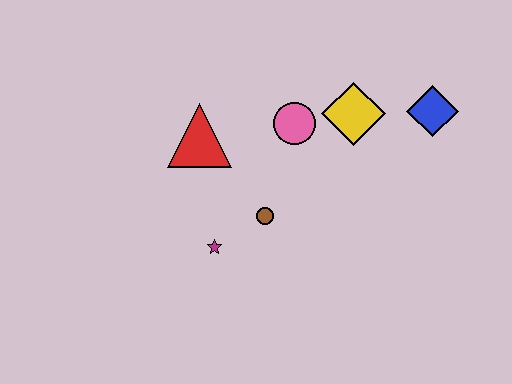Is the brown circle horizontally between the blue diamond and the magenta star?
Yes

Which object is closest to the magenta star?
The brown circle is closest to the magenta star.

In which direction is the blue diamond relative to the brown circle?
The blue diamond is to the right of the brown circle.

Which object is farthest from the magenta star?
The blue diamond is farthest from the magenta star.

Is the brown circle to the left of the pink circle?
Yes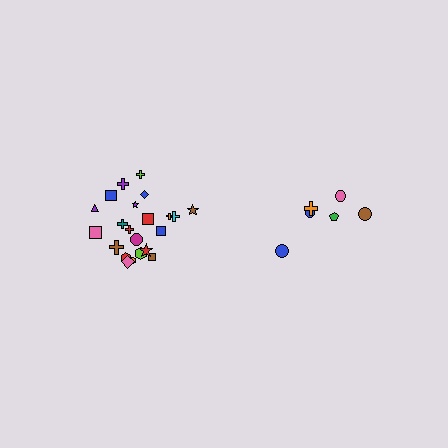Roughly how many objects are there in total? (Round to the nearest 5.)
Roughly 30 objects in total.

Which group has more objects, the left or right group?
The left group.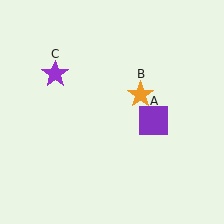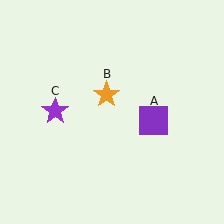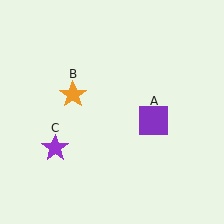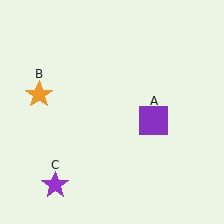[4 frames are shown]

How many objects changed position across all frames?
2 objects changed position: orange star (object B), purple star (object C).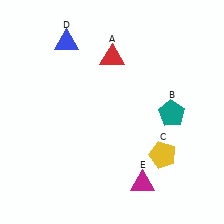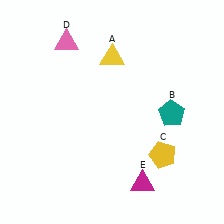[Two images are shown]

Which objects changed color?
A changed from red to yellow. D changed from blue to pink.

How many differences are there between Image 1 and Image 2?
There are 2 differences between the two images.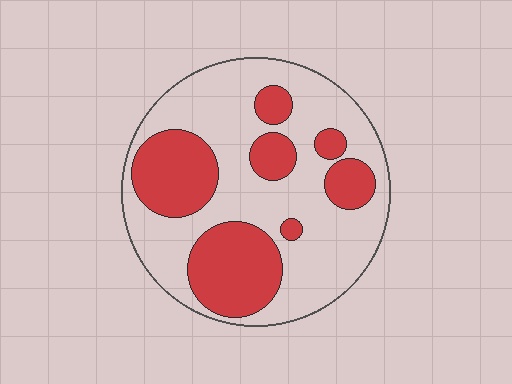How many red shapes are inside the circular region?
7.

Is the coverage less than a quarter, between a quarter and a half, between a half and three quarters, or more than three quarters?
Between a quarter and a half.